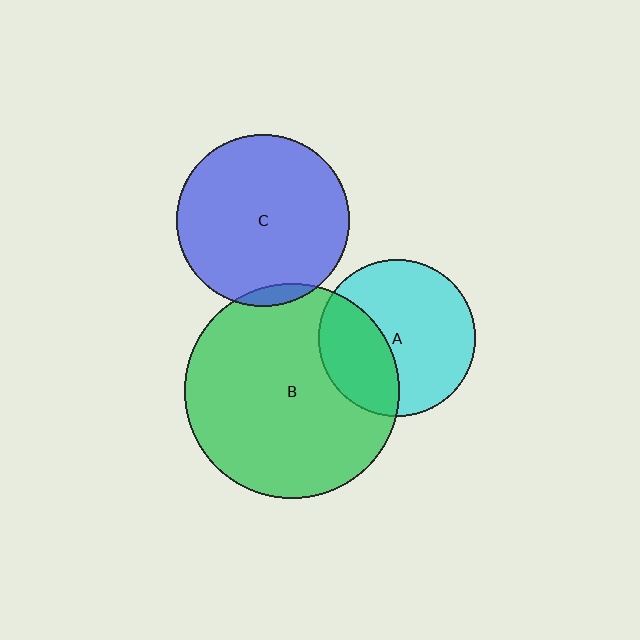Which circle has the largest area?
Circle B (green).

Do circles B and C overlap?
Yes.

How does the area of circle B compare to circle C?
Approximately 1.6 times.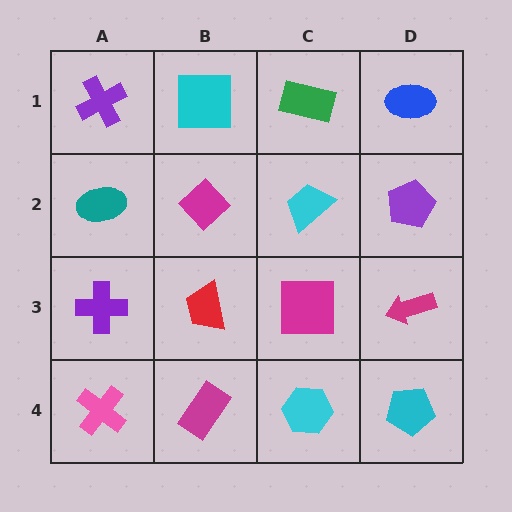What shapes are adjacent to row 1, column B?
A magenta diamond (row 2, column B), a purple cross (row 1, column A), a green rectangle (row 1, column C).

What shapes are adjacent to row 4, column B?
A red trapezoid (row 3, column B), a pink cross (row 4, column A), a cyan hexagon (row 4, column C).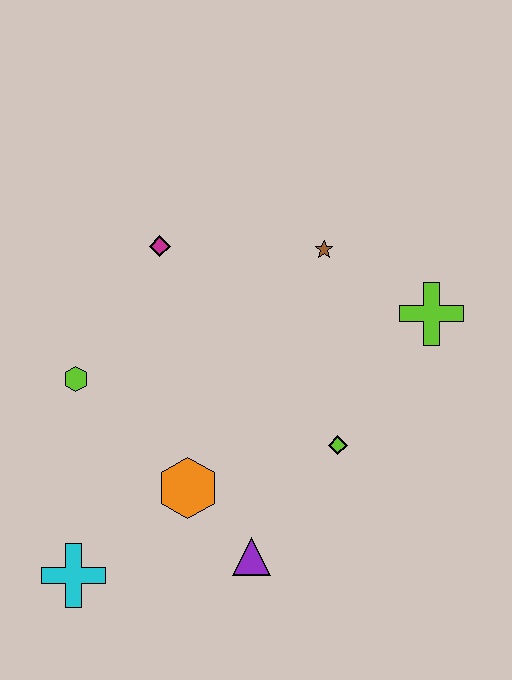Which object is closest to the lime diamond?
The purple triangle is closest to the lime diamond.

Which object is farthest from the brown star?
The cyan cross is farthest from the brown star.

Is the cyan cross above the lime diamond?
No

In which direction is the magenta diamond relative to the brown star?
The magenta diamond is to the left of the brown star.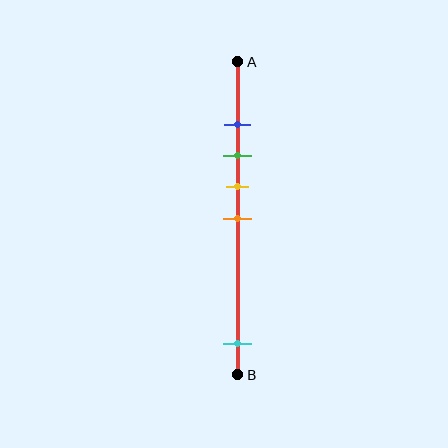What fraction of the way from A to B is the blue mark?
The blue mark is approximately 20% (0.2) of the way from A to B.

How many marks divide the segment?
There are 5 marks dividing the segment.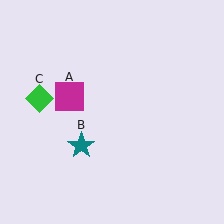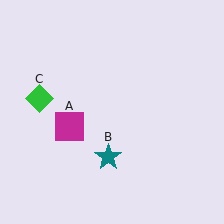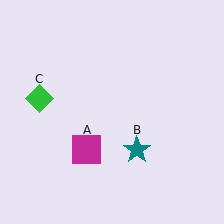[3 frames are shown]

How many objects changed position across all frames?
2 objects changed position: magenta square (object A), teal star (object B).